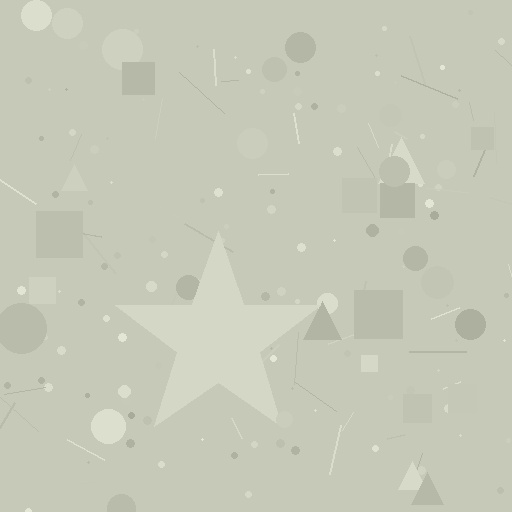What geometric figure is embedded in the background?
A star is embedded in the background.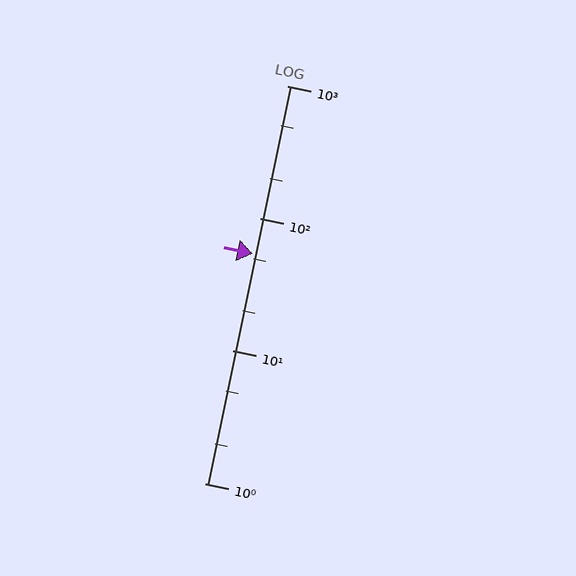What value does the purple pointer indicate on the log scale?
The pointer indicates approximately 54.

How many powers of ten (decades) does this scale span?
The scale spans 3 decades, from 1 to 1000.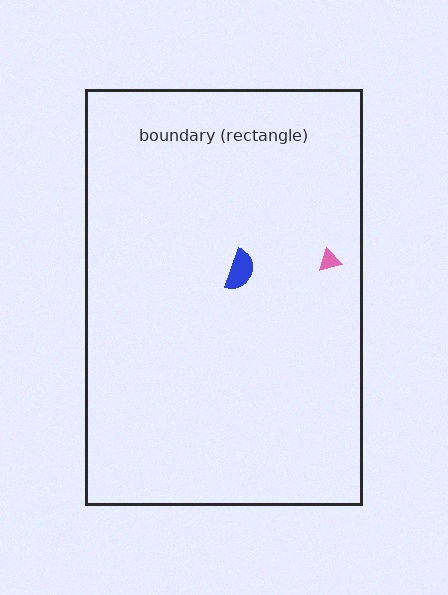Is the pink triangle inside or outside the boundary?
Inside.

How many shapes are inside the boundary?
2 inside, 0 outside.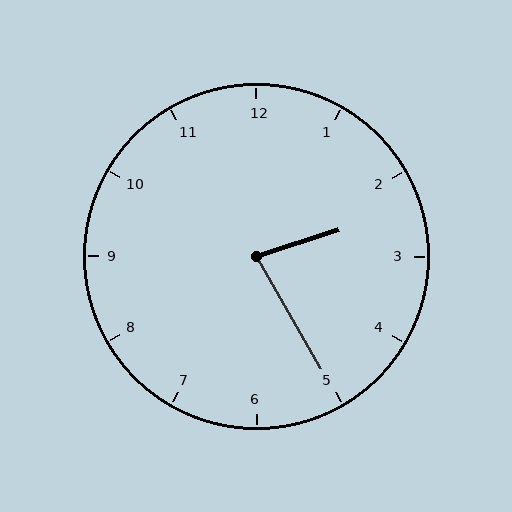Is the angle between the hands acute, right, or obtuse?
It is acute.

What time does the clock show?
2:25.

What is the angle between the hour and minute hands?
Approximately 78 degrees.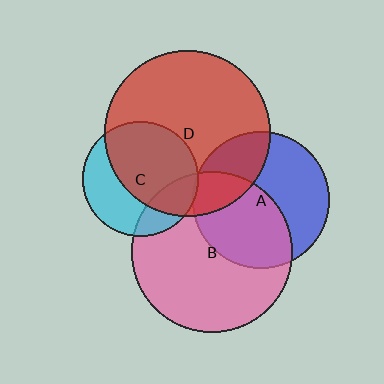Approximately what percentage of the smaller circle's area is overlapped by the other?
Approximately 5%.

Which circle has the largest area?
Circle D (red).